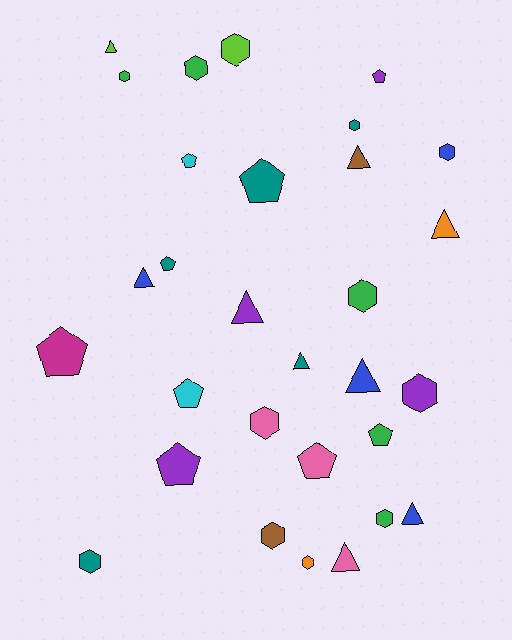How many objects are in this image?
There are 30 objects.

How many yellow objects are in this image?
There are no yellow objects.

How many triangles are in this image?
There are 9 triangles.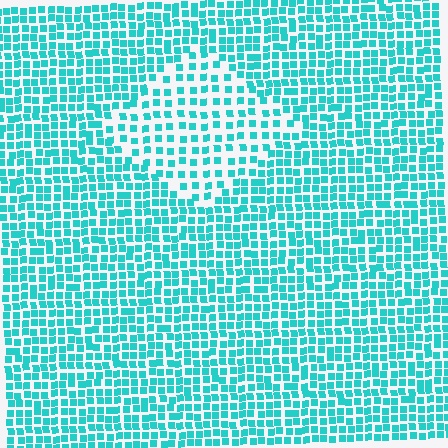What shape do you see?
I see a diamond.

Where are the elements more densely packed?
The elements are more densely packed outside the diamond boundary.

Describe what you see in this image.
The image contains small cyan elements arranged at two different densities. A diamond-shaped region is visible where the elements are less densely packed than the surrounding area.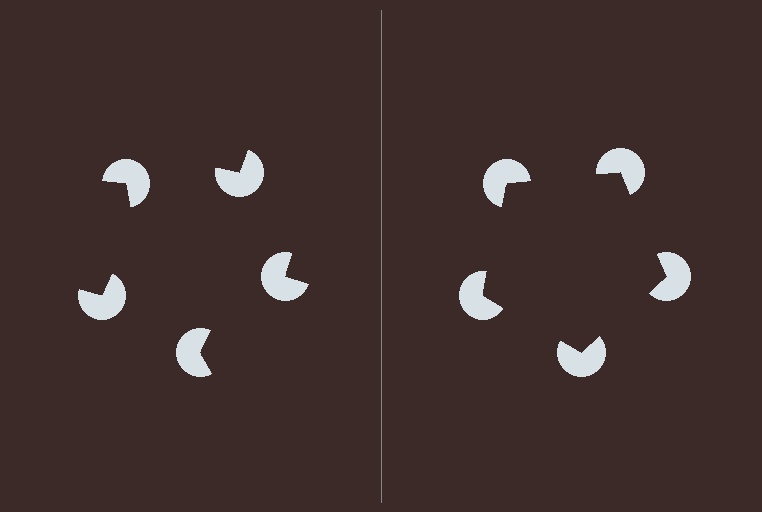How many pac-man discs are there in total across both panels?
10 — 5 on each side.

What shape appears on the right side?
An illusory pentagon.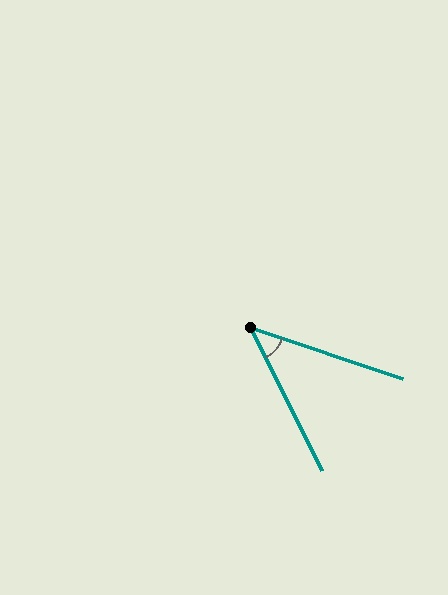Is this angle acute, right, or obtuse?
It is acute.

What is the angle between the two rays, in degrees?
Approximately 45 degrees.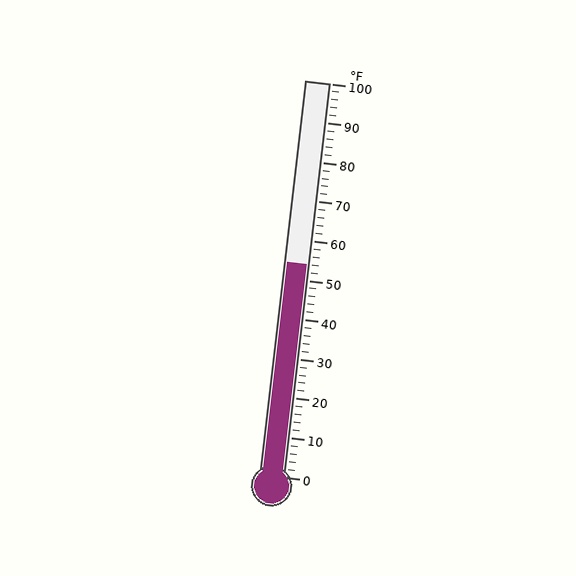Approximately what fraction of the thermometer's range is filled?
The thermometer is filled to approximately 55% of its range.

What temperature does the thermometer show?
The thermometer shows approximately 54°F.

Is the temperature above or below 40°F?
The temperature is above 40°F.